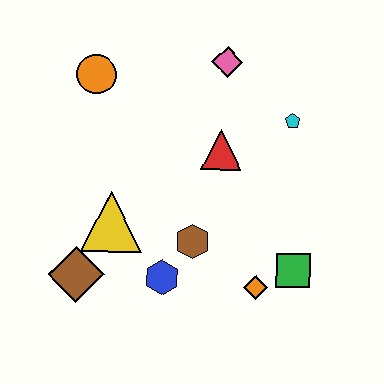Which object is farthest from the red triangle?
The brown diamond is farthest from the red triangle.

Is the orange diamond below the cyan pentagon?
Yes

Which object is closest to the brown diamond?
The yellow triangle is closest to the brown diamond.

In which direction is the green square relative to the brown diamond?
The green square is to the right of the brown diamond.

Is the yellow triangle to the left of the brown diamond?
No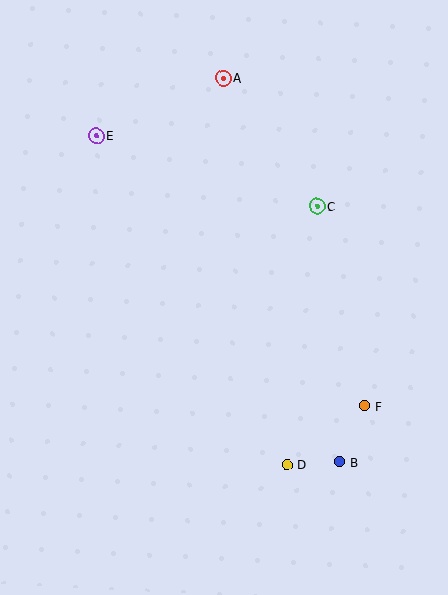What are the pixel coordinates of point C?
Point C is at (317, 206).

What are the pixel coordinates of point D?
Point D is at (287, 464).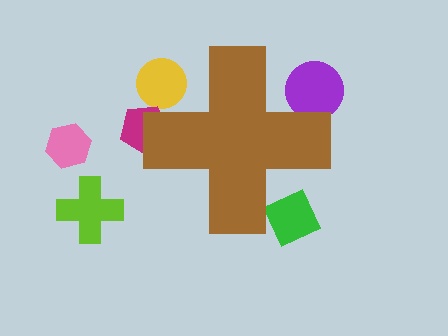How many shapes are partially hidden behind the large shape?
4 shapes are partially hidden.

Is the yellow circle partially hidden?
Yes, the yellow circle is partially hidden behind the brown cross.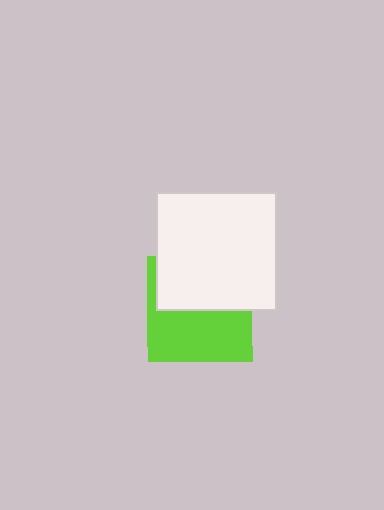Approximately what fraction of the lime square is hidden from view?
Roughly 49% of the lime square is hidden behind the white rectangle.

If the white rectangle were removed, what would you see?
You would see the complete lime square.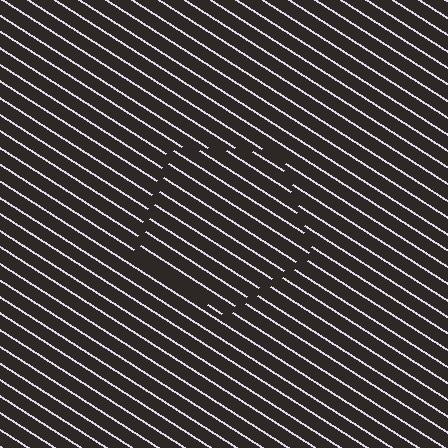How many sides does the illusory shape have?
5 sides — the line-ends trace a pentagon.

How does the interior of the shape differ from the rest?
The interior of the shape contains the same grating, shifted by half a period — the contour is defined by the phase discontinuity where line-ends from the inner and outer gratings abut.